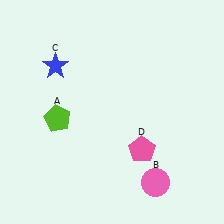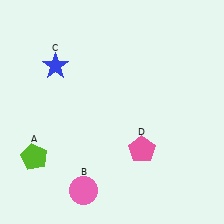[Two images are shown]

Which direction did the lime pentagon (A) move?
The lime pentagon (A) moved down.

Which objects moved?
The objects that moved are: the lime pentagon (A), the pink circle (B).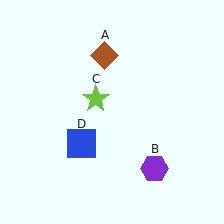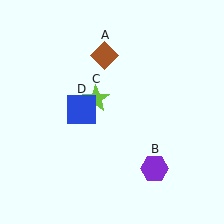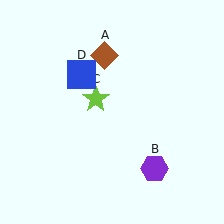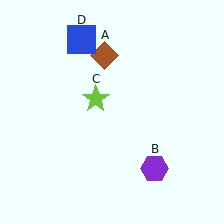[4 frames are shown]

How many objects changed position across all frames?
1 object changed position: blue square (object D).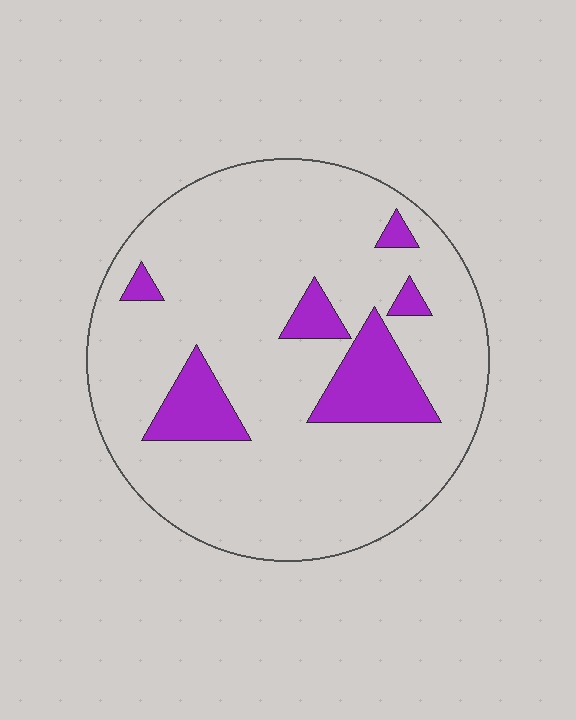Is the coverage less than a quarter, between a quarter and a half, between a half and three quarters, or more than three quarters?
Less than a quarter.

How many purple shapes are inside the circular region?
6.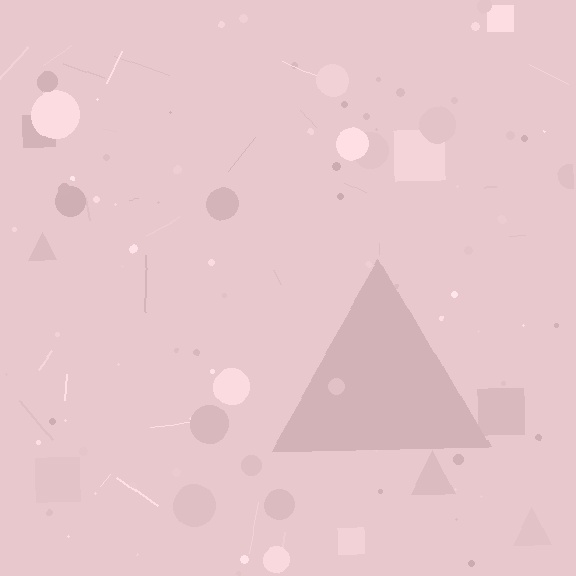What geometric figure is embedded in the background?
A triangle is embedded in the background.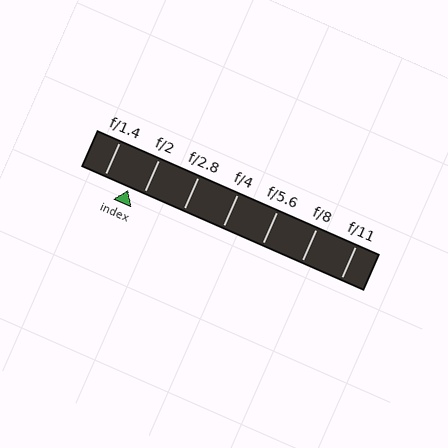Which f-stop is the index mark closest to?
The index mark is closest to f/2.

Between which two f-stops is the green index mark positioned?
The index mark is between f/1.4 and f/2.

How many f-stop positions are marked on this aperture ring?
There are 7 f-stop positions marked.